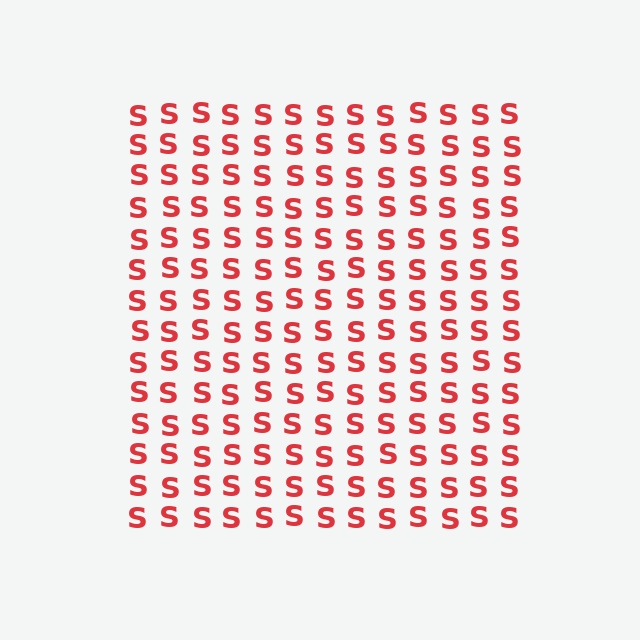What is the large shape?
The large shape is a square.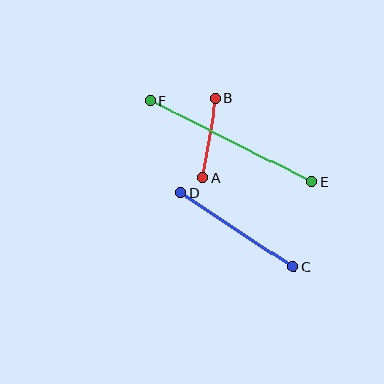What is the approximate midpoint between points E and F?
The midpoint is at approximately (231, 142) pixels.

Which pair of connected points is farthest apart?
Points E and F are farthest apart.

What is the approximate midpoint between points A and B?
The midpoint is at approximately (209, 138) pixels.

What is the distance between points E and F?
The distance is approximately 180 pixels.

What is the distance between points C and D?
The distance is approximately 135 pixels.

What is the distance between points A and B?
The distance is approximately 81 pixels.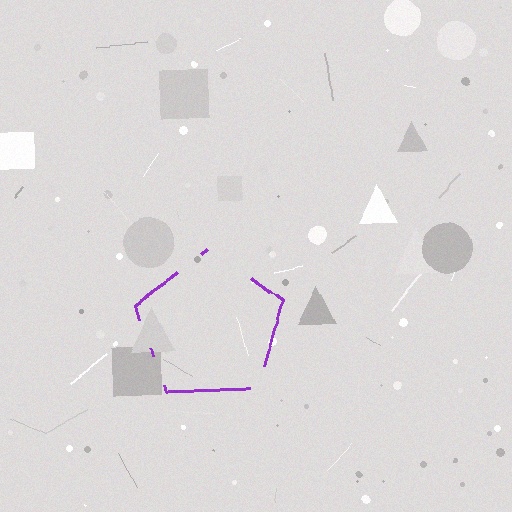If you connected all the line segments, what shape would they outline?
They would outline a pentagon.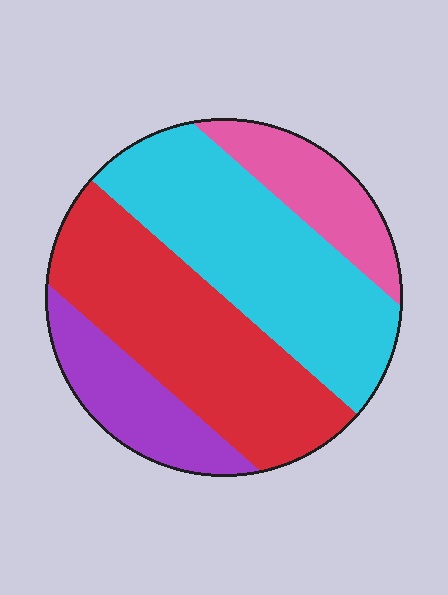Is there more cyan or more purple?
Cyan.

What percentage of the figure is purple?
Purple takes up about one sixth (1/6) of the figure.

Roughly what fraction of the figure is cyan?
Cyan covers roughly 35% of the figure.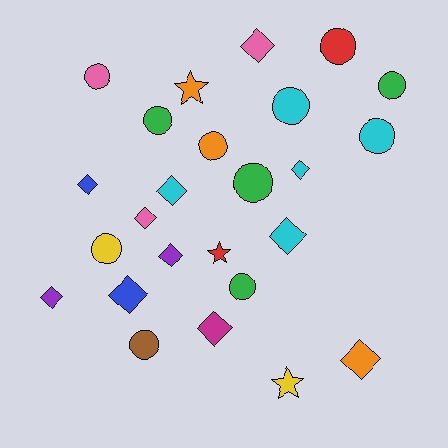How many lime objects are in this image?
There are no lime objects.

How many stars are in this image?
There are 3 stars.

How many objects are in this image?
There are 25 objects.